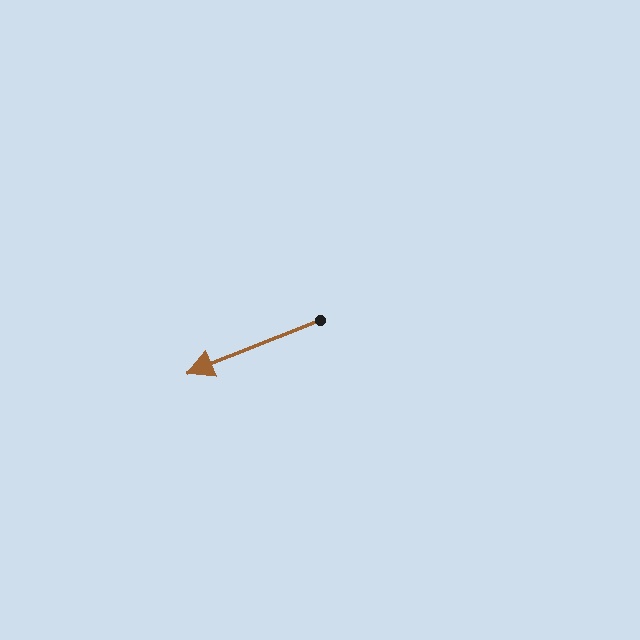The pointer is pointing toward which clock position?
Roughly 8 o'clock.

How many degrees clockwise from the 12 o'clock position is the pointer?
Approximately 248 degrees.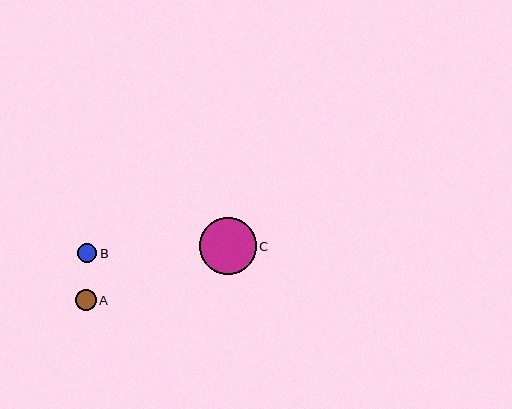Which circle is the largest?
Circle C is the largest with a size of approximately 56 pixels.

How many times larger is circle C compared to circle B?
Circle C is approximately 2.9 times the size of circle B.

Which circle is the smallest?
Circle B is the smallest with a size of approximately 19 pixels.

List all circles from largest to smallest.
From largest to smallest: C, A, B.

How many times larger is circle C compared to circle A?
Circle C is approximately 2.7 times the size of circle A.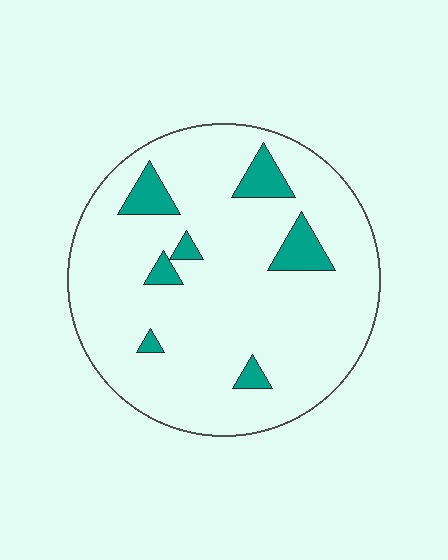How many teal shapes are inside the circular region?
7.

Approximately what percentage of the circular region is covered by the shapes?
Approximately 10%.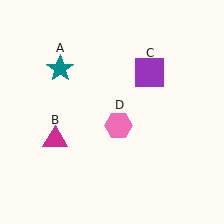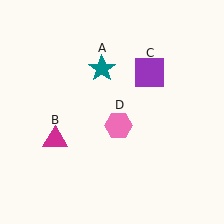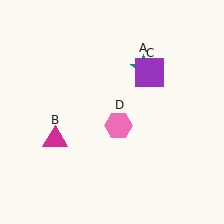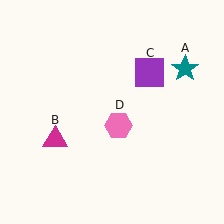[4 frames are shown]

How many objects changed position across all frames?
1 object changed position: teal star (object A).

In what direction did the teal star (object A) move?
The teal star (object A) moved right.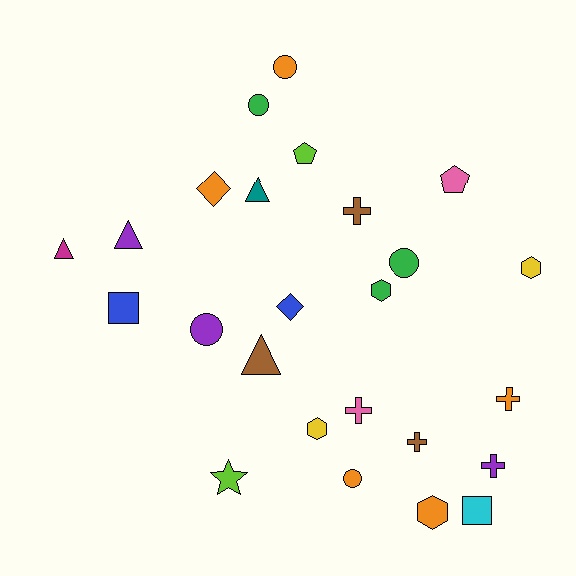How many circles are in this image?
There are 5 circles.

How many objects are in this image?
There are 25 objects.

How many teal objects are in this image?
There is 1 teal object.